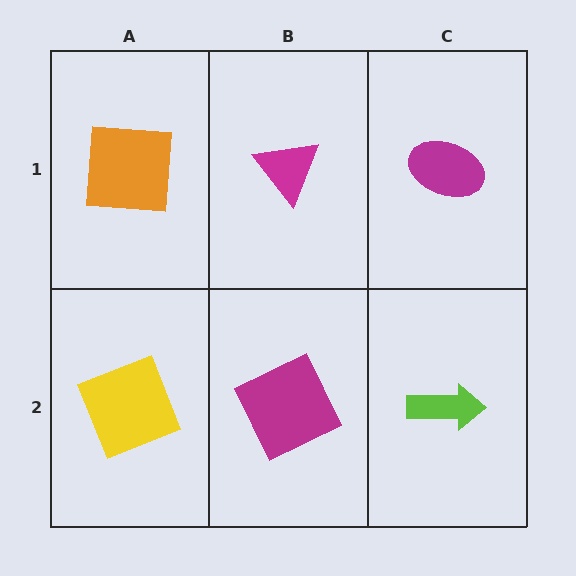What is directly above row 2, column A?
An orange square.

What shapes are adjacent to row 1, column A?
A yellow square (row 2, column A), a magenta triangle (row 1, column B).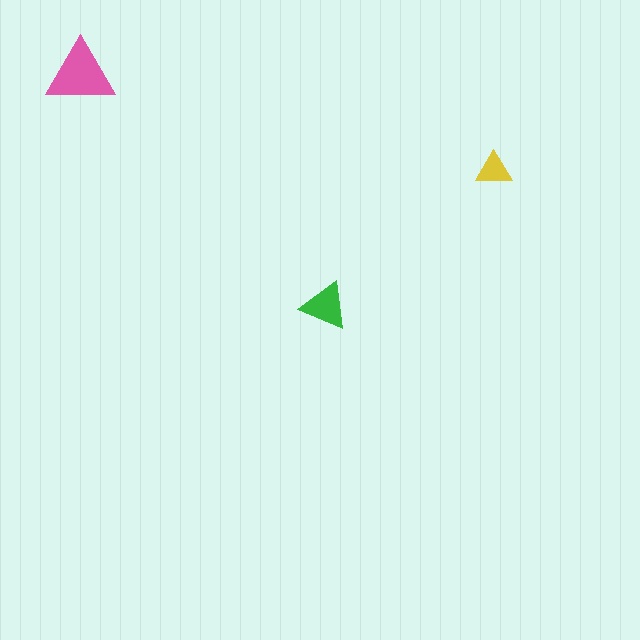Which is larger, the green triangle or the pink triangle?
The pink one.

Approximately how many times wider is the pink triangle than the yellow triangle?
About 2 times wider.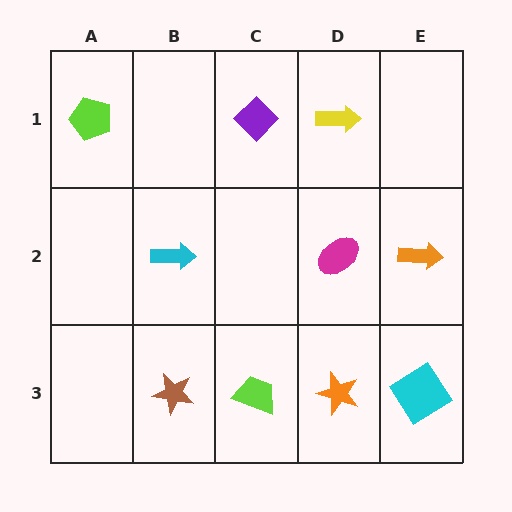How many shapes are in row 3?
4 shapes.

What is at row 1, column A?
A lime pentagon.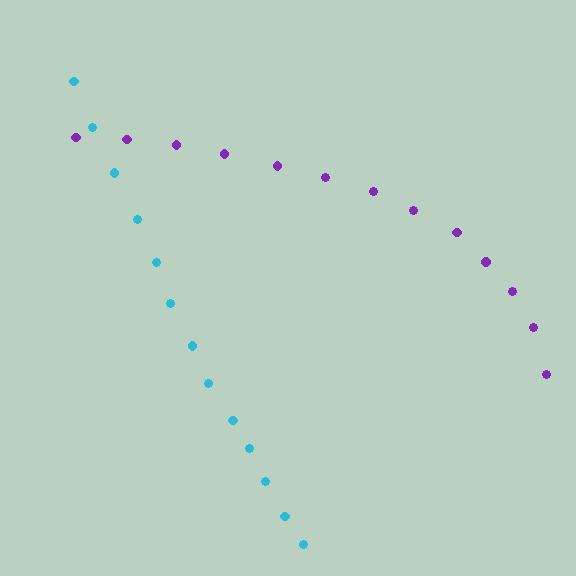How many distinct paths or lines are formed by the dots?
There are 2 distinct paths.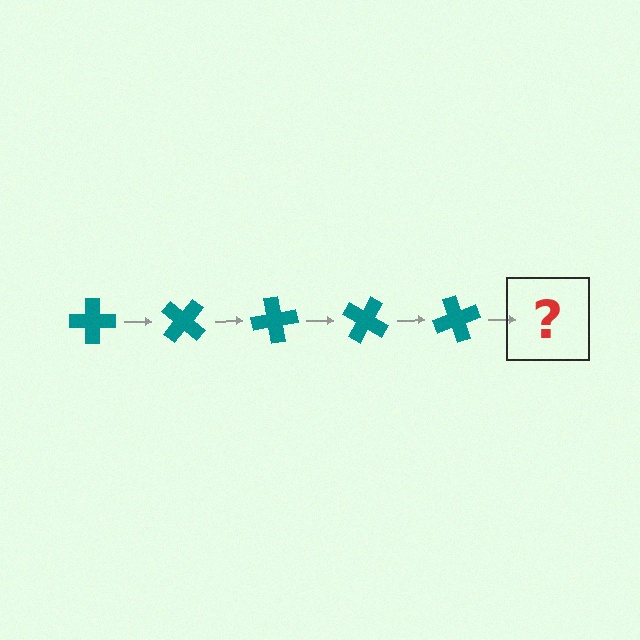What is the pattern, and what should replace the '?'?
The pattern is that the cross rotates 40 degrees each step. The '?' should be a teal cross rotated 200 degrees.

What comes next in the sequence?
The next element should be a teal cross rotated 200 degrees.